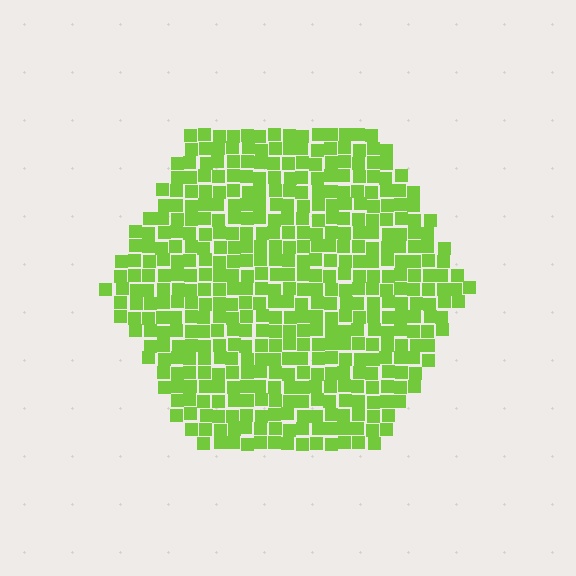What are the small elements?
The small elements are squares.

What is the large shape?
The large shape is a hexagon.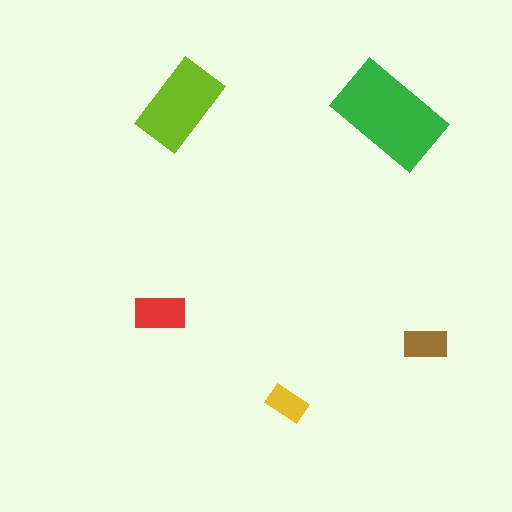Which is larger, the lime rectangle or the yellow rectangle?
The lime one.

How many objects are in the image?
There are 5 objects in the image.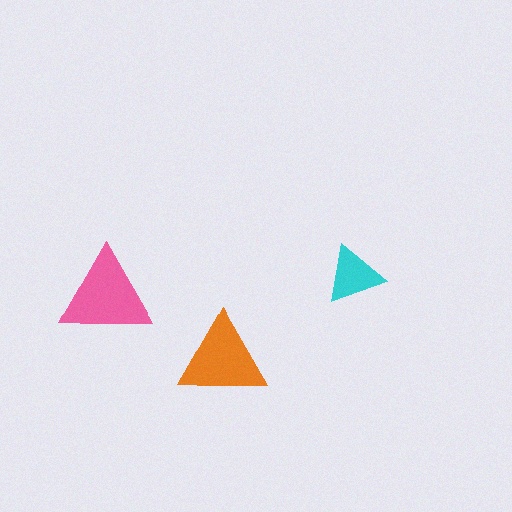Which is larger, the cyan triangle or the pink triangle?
The pink one.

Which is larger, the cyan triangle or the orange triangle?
The orange one.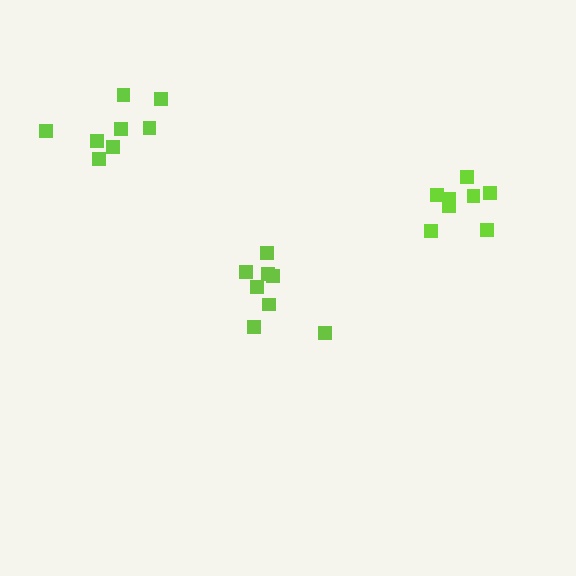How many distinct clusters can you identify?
There are 3 distinct clusters.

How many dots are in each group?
Group 1: 8 dots, Group 2: 8 dots, Group 3: 8 dots (24 total).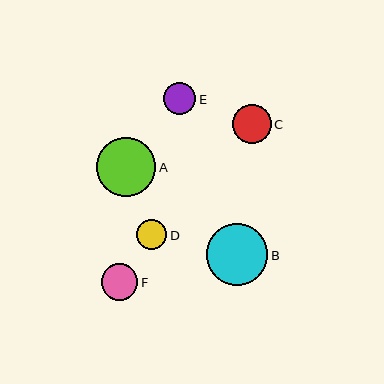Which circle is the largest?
Circle B is the largest with a size of approximately 61 pixels.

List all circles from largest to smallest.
From largest to smallest: B, A, C, F, E, D.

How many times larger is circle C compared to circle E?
Circle C is approximately 1.2 times the size of circle E.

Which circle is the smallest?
Circle D is the smallest with a size of approximately 30 pixels.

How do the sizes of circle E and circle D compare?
Circle E and circle D are approximately the same size.